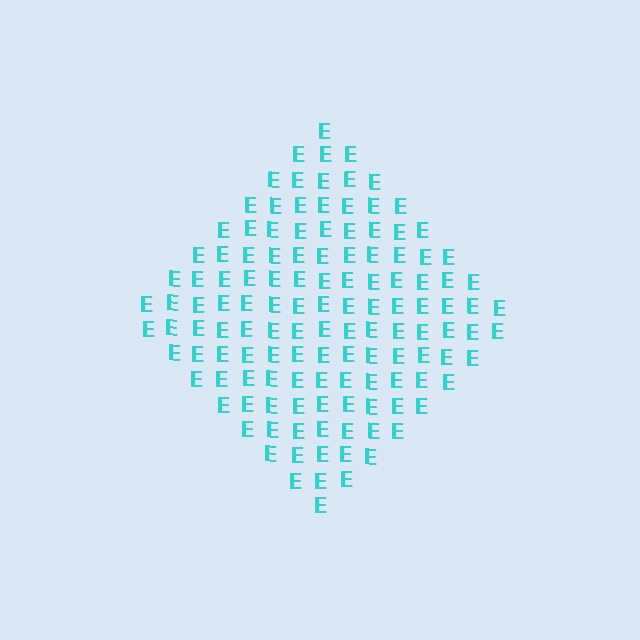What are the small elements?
The small elements are letter E's.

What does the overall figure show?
The overall figure shows a diamond.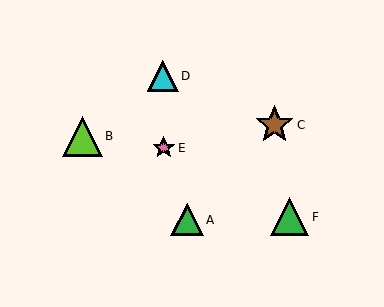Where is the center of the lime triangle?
The center of the lime triangle is at (82, 136).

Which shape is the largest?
The lime triangle (labeled B) is the largest.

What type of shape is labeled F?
Shape F is a green triangle.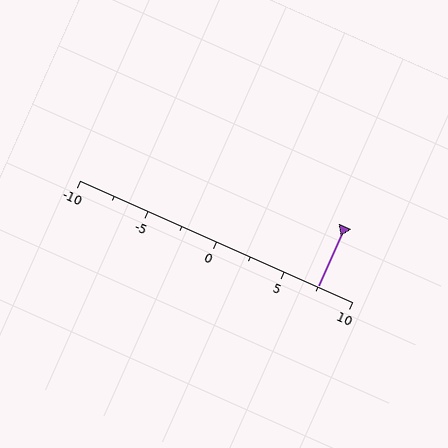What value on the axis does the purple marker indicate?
The marker indicates approximately 7.5.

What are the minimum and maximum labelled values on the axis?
The axis runs from -10 to 10.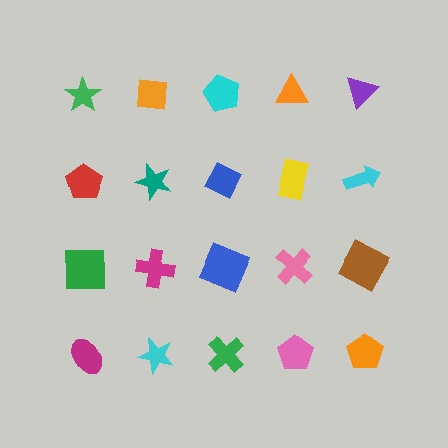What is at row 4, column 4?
A pink pentagon.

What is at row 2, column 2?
A teal star.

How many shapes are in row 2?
5 shapes.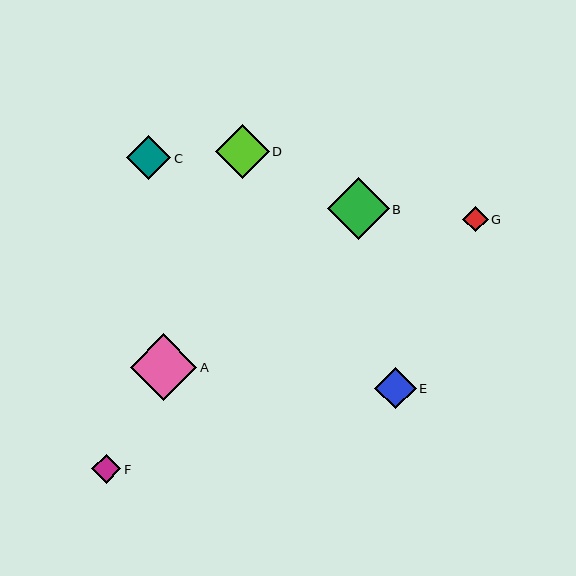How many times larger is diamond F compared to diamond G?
Diamond F is approximately 1.2 times the size of diamond G.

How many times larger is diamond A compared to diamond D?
Diamond A is approximately 1.2 times the size of diamond D.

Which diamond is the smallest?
Diamond G is the smallest with a size of approximately 25 pixels.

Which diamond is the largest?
Diamond A is the largest with a size of approximately 66 pixels.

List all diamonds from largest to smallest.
From largest to smallest: A, B, D, C, E, F, G.